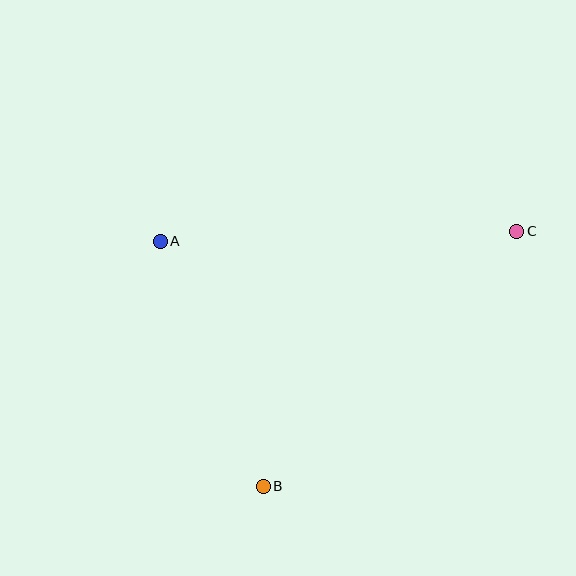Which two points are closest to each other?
Points A and B are closest to each other.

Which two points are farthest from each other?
Points B and C are farthest from each other.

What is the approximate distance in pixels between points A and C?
The distance between A and C is approximately 357 pixels.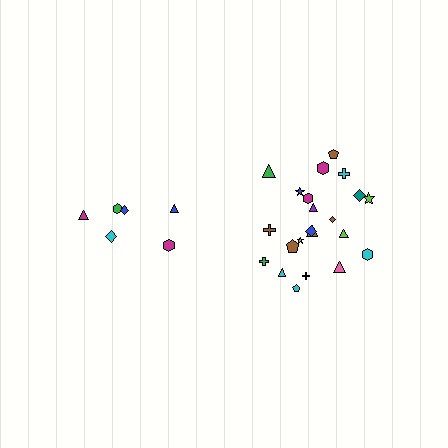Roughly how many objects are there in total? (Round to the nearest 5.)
Roughly 30 objects in total.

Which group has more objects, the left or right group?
The right group.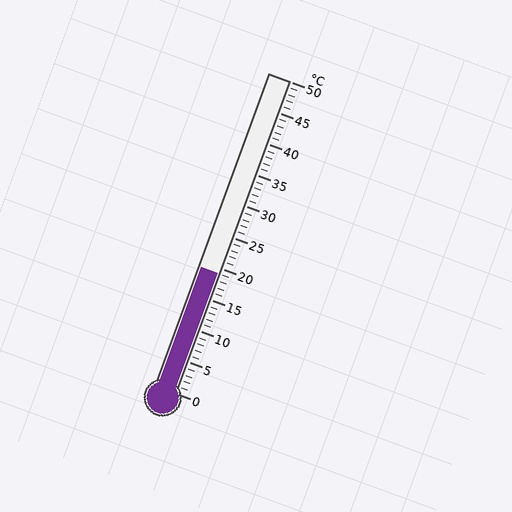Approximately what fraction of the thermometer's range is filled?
The thermometer is filled to approximately 40% of its range.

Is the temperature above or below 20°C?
The temperature is below 20°C.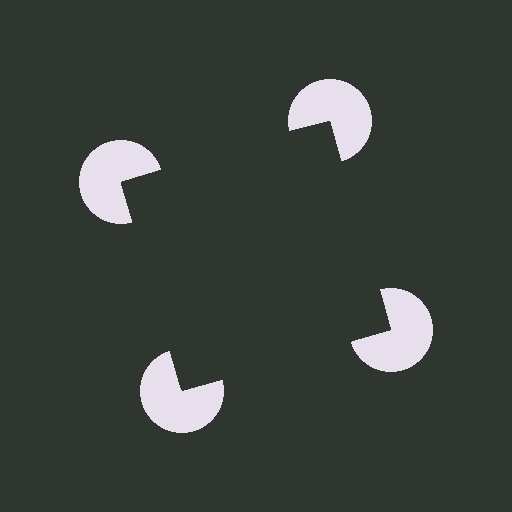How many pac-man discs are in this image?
There are 4 — one at each vertex of the illusory square.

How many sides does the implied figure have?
4 sides.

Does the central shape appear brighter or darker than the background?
It typically appears slightly darker than the background, even though no actual brightness change is drawn.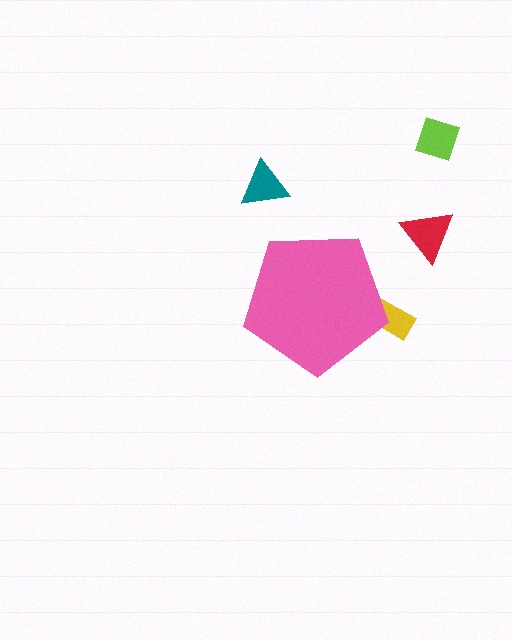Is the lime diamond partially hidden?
No, the lime diamond is fully visible.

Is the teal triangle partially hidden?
No, the teal triangle is fully visible.